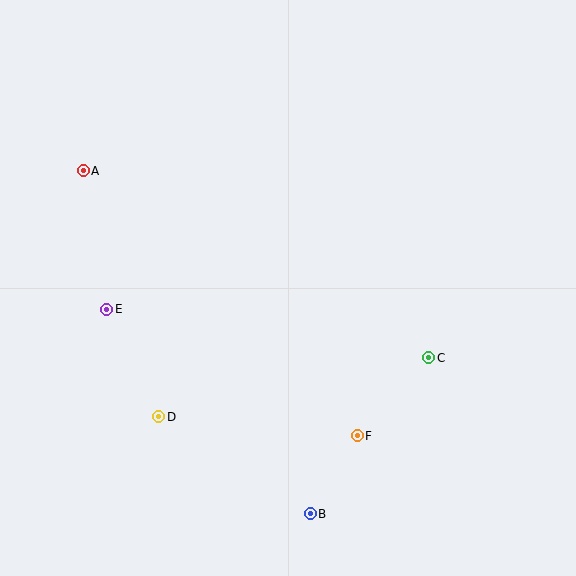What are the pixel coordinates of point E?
Point E is at (107, 309).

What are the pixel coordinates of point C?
Point C is at (429, 358).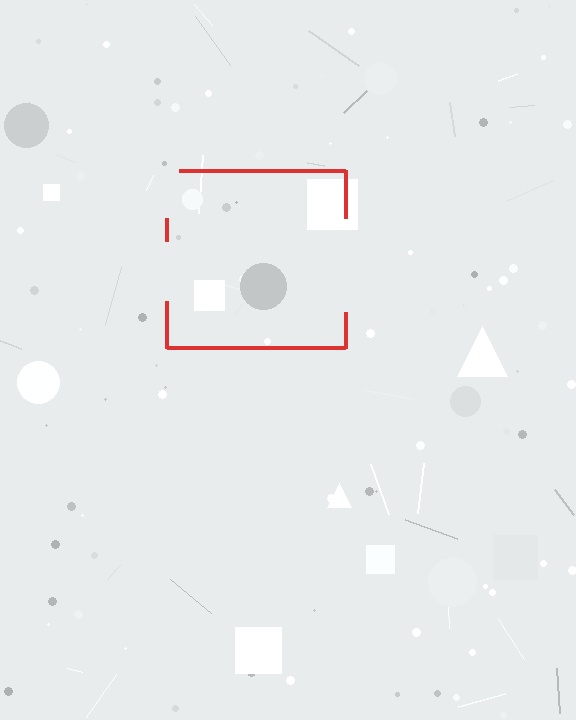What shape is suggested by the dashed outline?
The dashed outline suggests a square.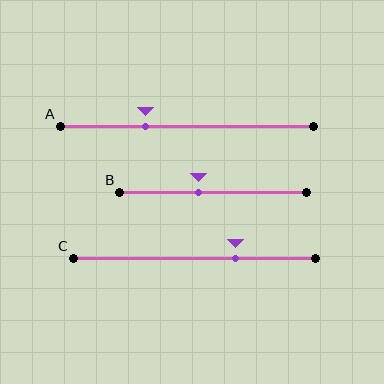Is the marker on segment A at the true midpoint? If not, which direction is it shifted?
No, the marker on segment A is shifted to the left by about 16% of the segment length.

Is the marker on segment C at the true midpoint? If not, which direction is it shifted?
No, the marker on segment C is shifted to the right by about 17% of the segment length.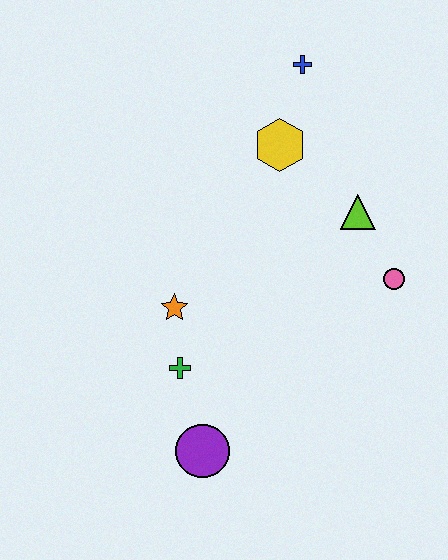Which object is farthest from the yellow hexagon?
The purple circle is farthest from the yellow hexagon.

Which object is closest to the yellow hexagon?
The blue cross is closest to the yellow hexagon.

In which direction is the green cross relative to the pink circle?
The green cross is to the left of the pink circle.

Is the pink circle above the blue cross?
No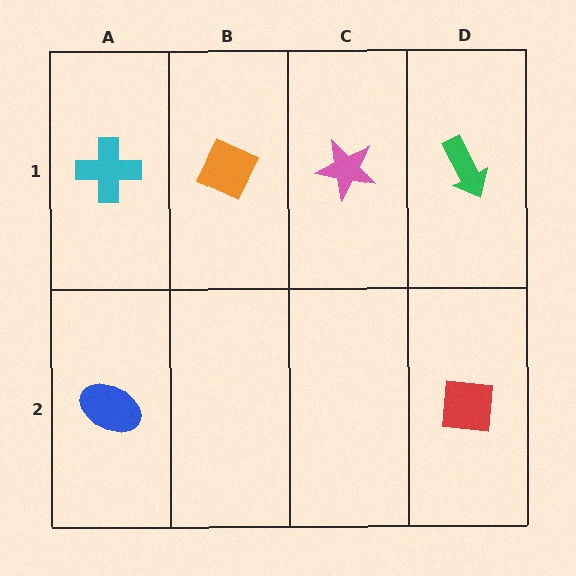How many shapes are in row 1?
4 shapes.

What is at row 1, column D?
A green arrow.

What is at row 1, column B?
An orange diamond.